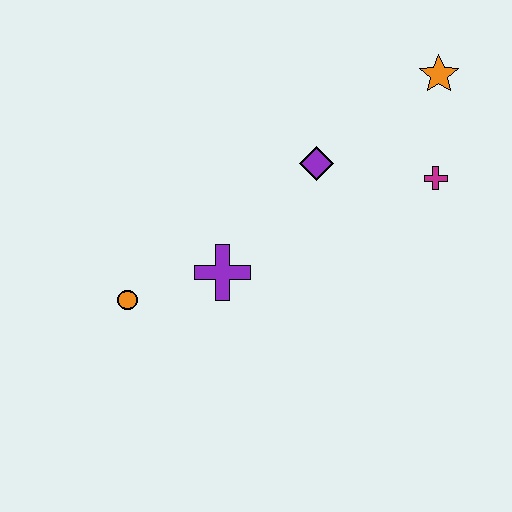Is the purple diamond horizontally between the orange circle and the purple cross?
No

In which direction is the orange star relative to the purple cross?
The orange star is to the right of the purple cross.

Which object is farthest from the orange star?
The orange circle is farthest from the orange star.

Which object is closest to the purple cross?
The orange circle is closest to the purple cross.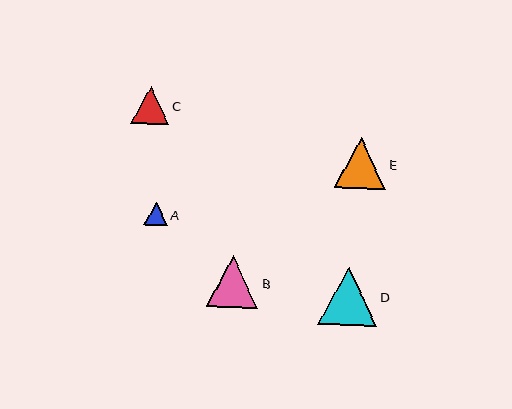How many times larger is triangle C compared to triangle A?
Triangle C is approximately 1.6 times the size of triangle A.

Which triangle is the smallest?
Triangle A is the smallest with a size of approximately 23 pixels.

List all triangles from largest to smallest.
From largest to smallest: D, B, E, C, A.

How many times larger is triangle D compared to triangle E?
Triangle D is approximately 1.2 times the size of triangle E.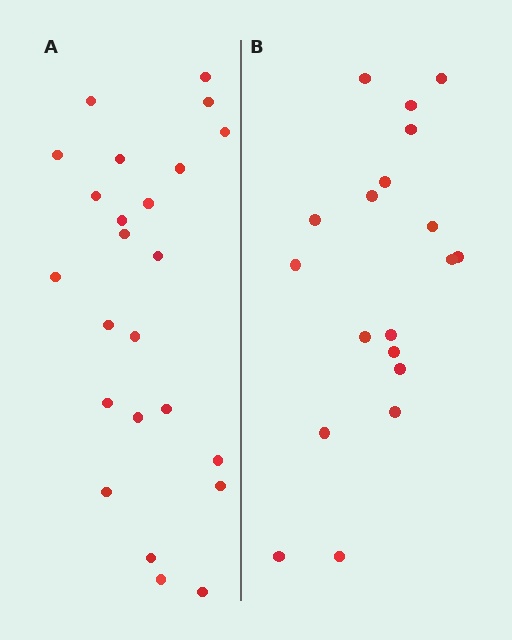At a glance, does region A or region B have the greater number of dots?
Region A (the left region) has more dots.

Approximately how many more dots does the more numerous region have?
Region A has about 5 more dots than region B.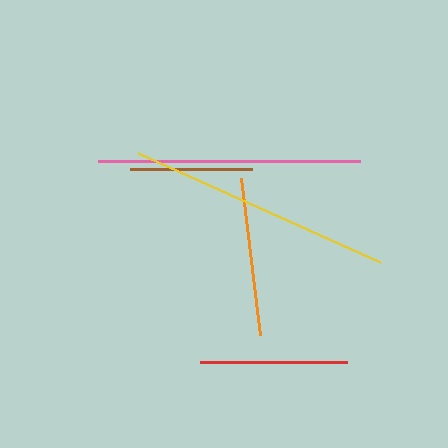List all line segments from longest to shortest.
From longest to shortest: yellow, pink, orange, red, brown.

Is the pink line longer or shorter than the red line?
The pink line is longer than the red line.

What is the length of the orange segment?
The orange segment is approximately 158 pixels long.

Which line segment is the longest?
The yellow line is the longest at approximately 265 pixels.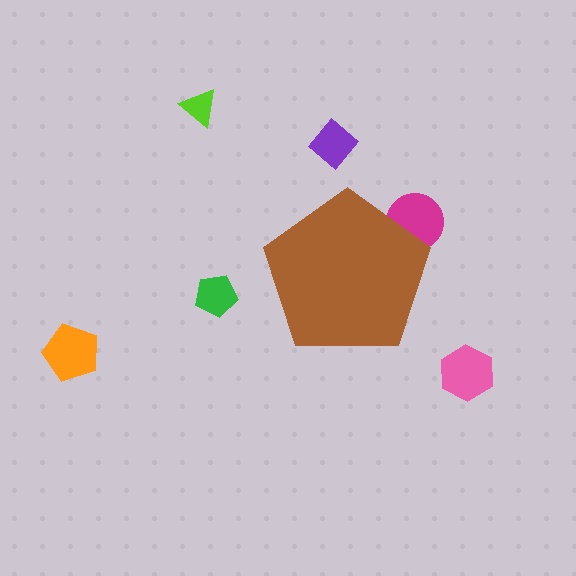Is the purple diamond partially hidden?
No, the purple diamond is fully visible.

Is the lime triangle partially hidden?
No, the lime triangle is fully visible.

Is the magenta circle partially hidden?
Yes, the magenta circle is partially hidden behind the brown pentagon.